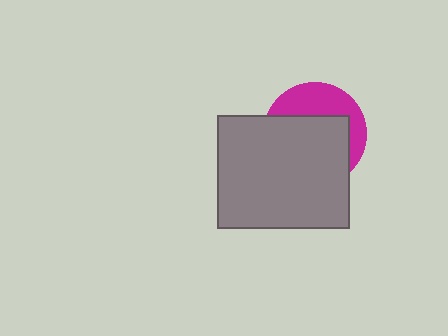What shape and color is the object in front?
The object in front is a gray rectangle.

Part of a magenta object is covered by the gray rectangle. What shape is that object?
It is a circle.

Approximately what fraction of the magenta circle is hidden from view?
Roughly 63% of the magenta circle is hidden behind the gray rectangle.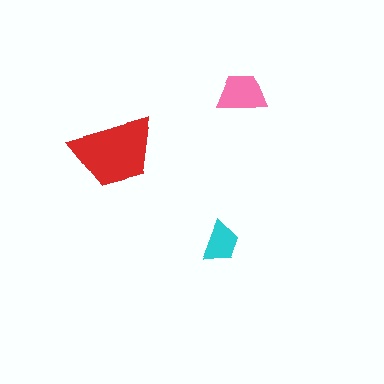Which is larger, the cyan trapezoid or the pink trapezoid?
The pink one.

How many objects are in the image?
There are 3 objects in the image.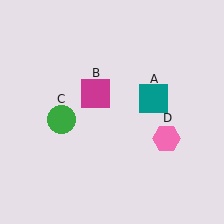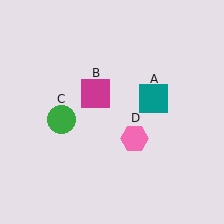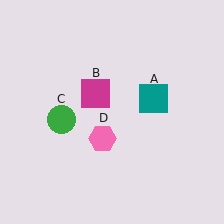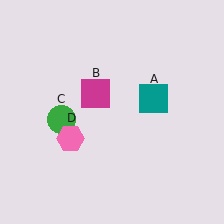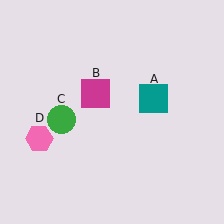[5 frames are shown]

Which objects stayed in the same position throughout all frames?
Teal square (object A) and magenta square (object B) and green circle (object C) remained stationary.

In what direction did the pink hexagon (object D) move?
The pink hexagon (object D) moved left.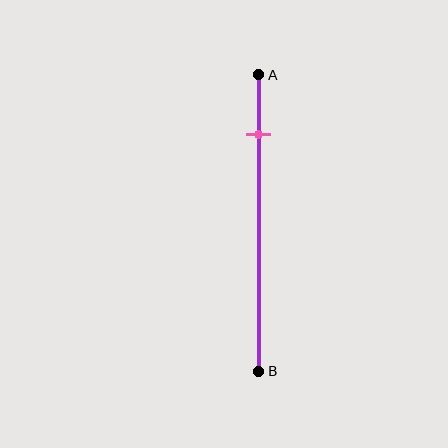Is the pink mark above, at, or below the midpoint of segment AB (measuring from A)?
The pink mark is above the midpoint of segment AB.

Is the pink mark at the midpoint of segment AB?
No, the mark is at about 20% from A, not at the 50% midpoint.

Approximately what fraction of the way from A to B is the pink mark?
The pink mark is approximately 20% of the way from A to B.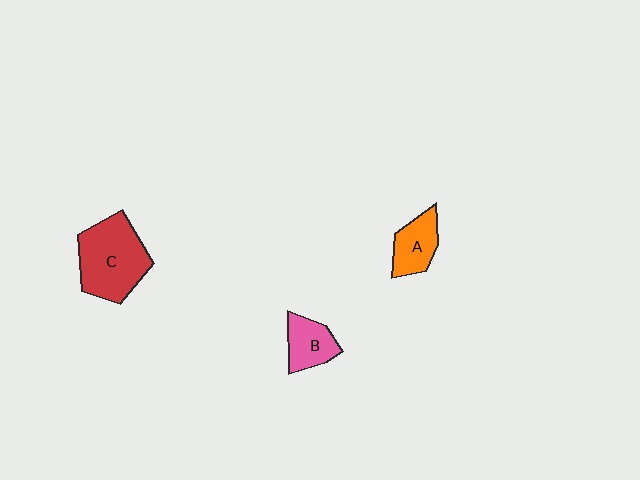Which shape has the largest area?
Shape C (red).